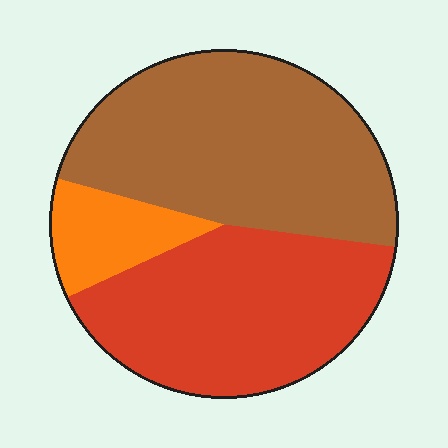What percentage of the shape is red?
Red covers 41% of the shape.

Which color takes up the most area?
Brown, at roughly 50%.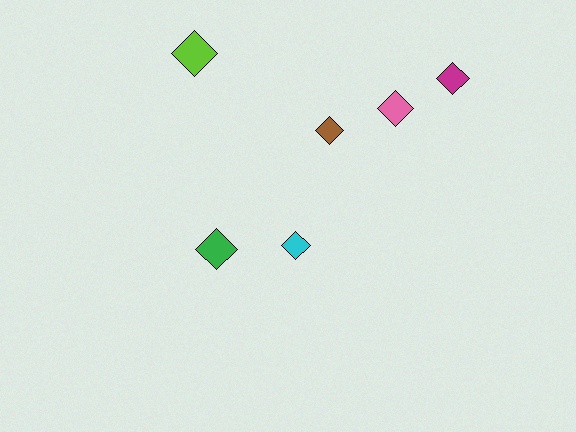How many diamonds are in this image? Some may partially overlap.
There are 6 diamonds.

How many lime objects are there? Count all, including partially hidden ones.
There is 1 lime object.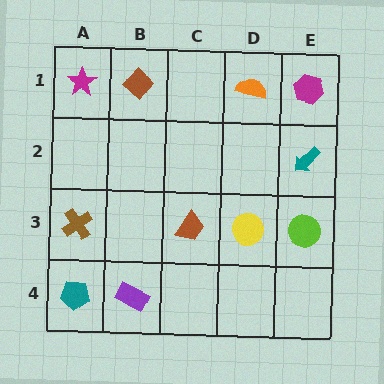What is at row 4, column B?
A purple rectangle.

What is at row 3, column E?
A lime circle.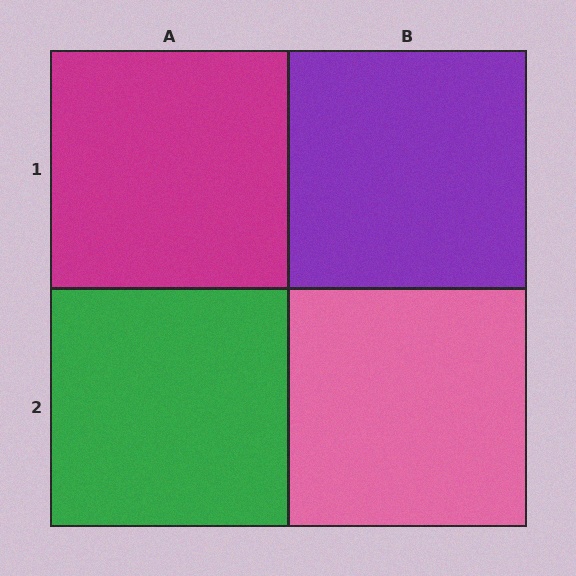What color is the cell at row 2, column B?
Pink.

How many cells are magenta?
1 cell is magenta.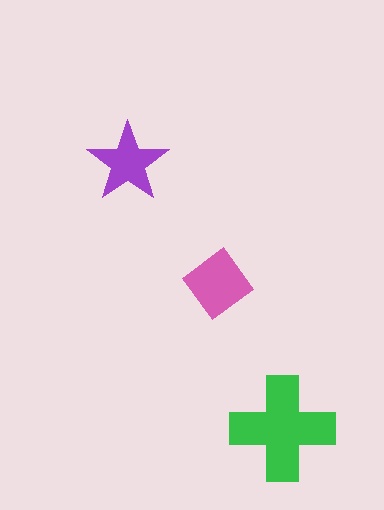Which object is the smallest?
The purple star.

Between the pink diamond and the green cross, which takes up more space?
The green cross.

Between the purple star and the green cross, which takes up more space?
The green cross.